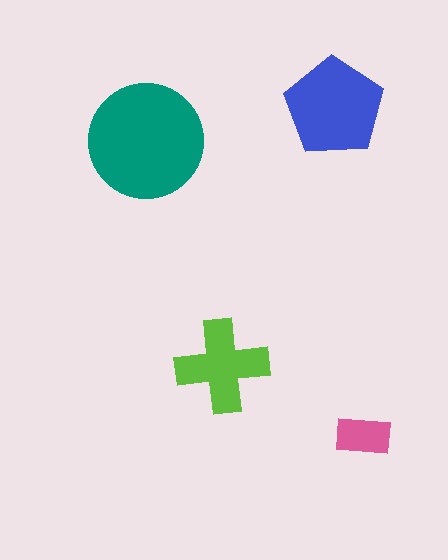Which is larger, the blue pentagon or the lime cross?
The blue pentagon.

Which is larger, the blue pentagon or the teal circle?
The teal circle.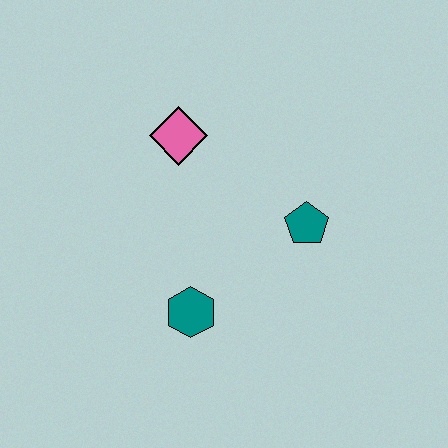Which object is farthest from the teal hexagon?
The pink diamond is farthest from the teal hexagon.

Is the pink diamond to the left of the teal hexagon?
Yes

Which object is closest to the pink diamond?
The teal pentagon is closest to the pink diamond.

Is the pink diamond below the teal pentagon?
No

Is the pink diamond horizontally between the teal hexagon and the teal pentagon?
No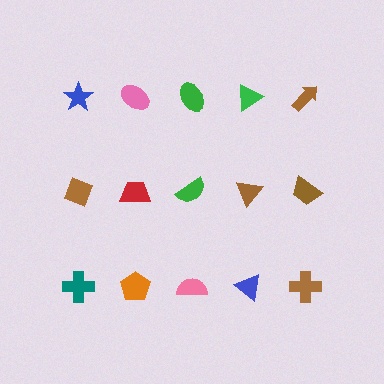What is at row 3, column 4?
A blue triangle.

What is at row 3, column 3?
A pink semicircle.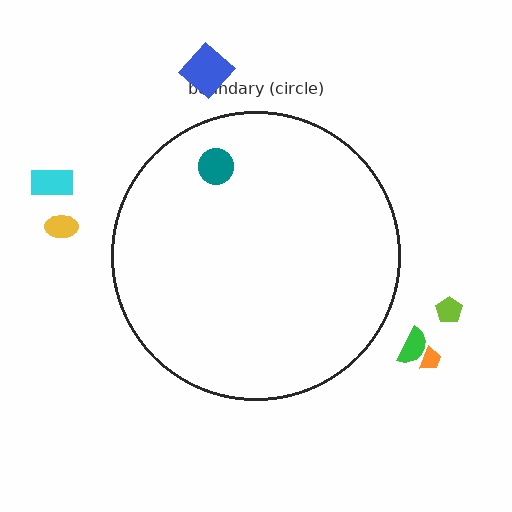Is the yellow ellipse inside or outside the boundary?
Outside.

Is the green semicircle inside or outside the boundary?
Outside.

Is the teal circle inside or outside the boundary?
Inside.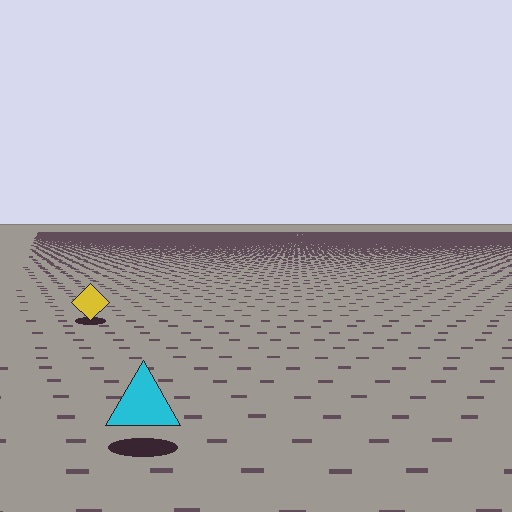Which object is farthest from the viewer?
The yellow diamond is farthest from the viewer. It appears smaller and the ground texture around it is denser.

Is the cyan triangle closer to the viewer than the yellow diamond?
Yes. The cyan triangle is closer — you can tell from the texture gradient: the ground texture is coarser near it.